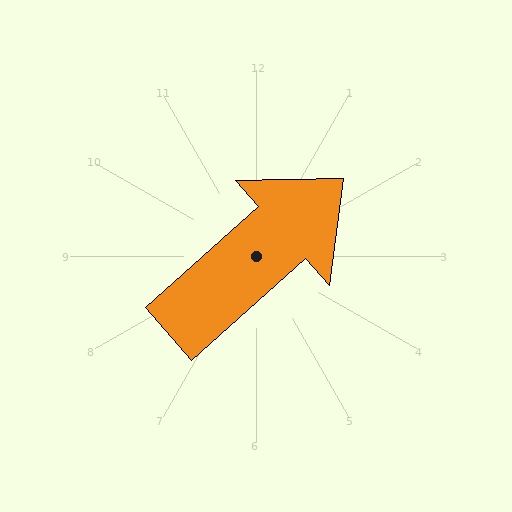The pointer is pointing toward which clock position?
Roughly 2 o'clock.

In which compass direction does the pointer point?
Northeast.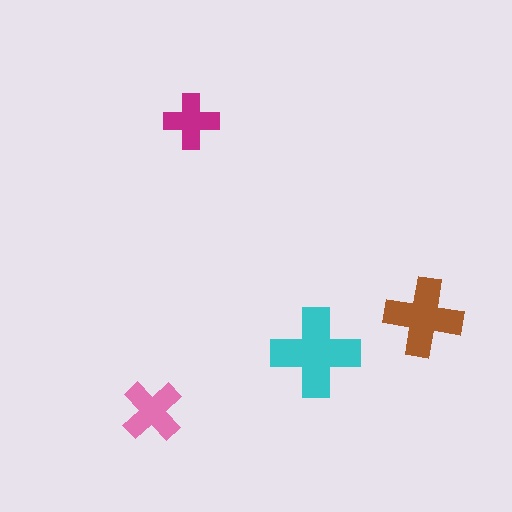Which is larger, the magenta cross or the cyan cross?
The cyan one.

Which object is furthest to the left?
The pink cross is leftmost.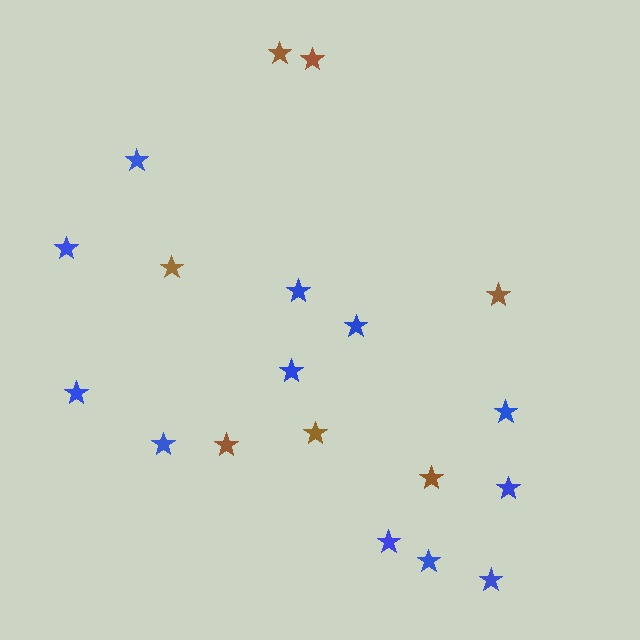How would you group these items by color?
There are 2 groups: one group of blue stars (12) and one group of brown stars (7).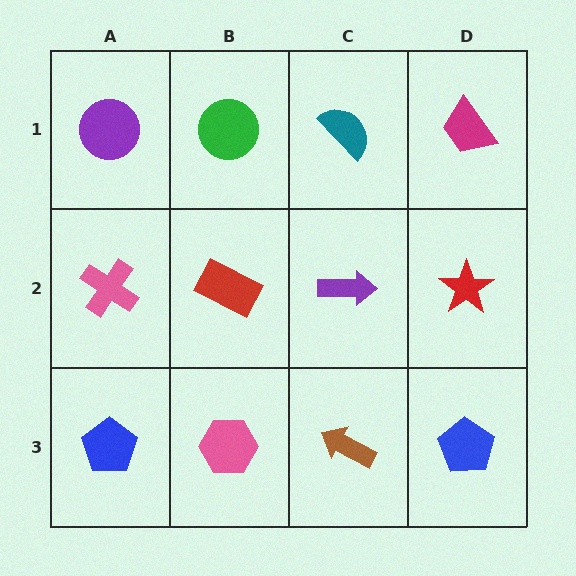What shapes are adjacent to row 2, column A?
A purple circle (row 1, column A), a blue pentagon (row 3, column A), a red rectangle (row 2, column B).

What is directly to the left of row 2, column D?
A purple arrow.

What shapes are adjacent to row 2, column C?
A teal semicircle (row 1, column C), a brown arrow (row 3, column C), a red rectangle (row 2, column B), a red star (row 2, column D).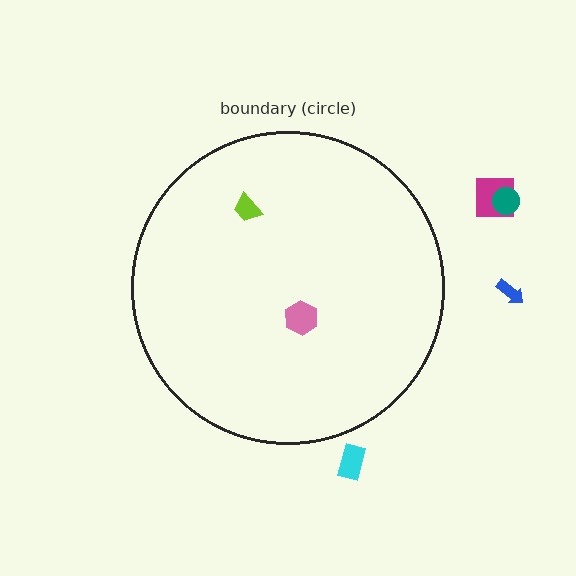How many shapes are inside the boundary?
2 inside, 4 outside.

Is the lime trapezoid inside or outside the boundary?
Inside.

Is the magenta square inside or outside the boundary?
Outside.